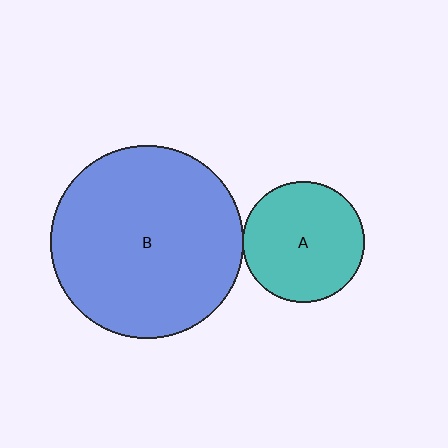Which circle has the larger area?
Circle B (blue).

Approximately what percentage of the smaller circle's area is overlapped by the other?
Approximately 5%.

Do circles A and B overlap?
Yes.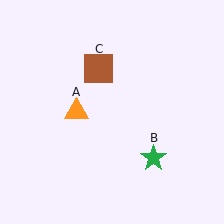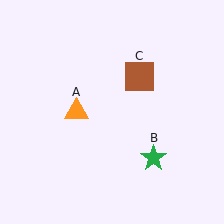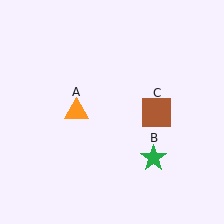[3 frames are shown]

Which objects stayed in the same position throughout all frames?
Orange triangle (object A) and green star (object B) remained stationary.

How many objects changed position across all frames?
1 object changed position: brown square (object C).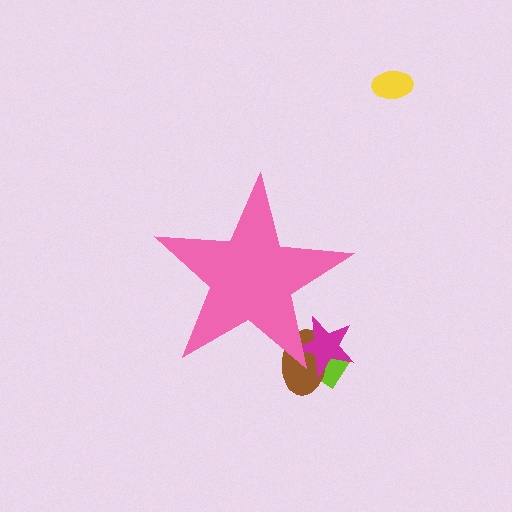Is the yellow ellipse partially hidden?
No, the yellow ellipse is fully visible.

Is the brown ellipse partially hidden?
Yes, the brown ellipse is partially hidden behind the pink star.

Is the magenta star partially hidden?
Yes, the magenta star is partially hidden behind the pink star.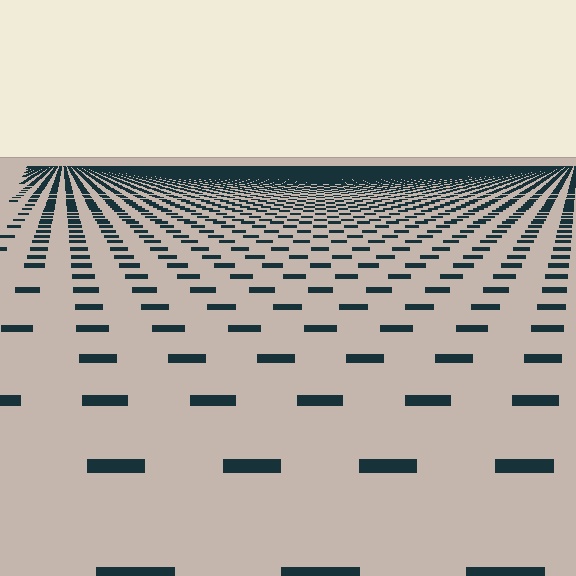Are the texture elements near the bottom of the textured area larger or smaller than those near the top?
Larger. Near the bottom, elements are closer to the viewer and appear at a bigger on-screen size.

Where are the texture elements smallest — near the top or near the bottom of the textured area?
Near the top.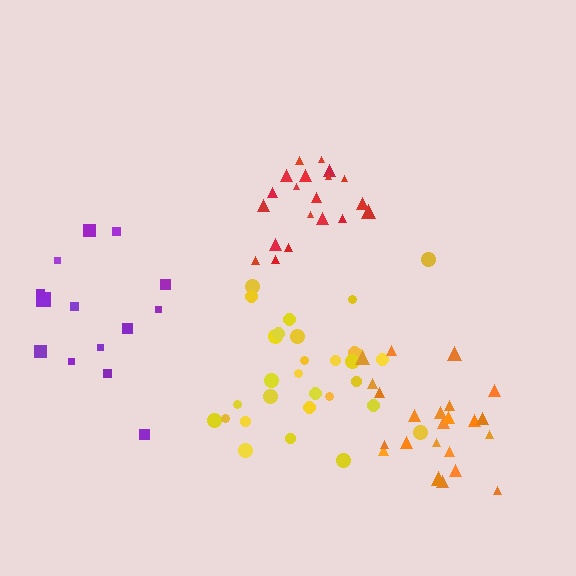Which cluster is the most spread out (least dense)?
Purple.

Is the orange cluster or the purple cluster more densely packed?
Orange.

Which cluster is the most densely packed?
Red.